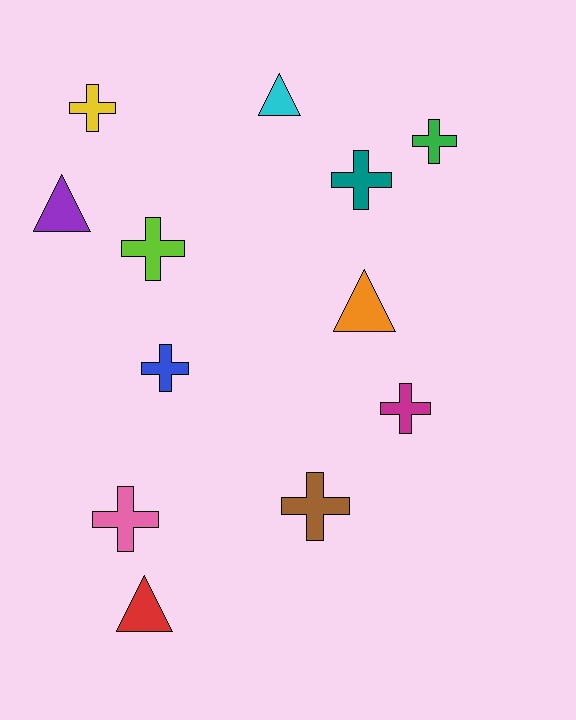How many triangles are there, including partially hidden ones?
There are 4 triangles.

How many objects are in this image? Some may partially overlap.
There are 12 objects.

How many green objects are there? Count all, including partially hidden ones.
There is 1 green object.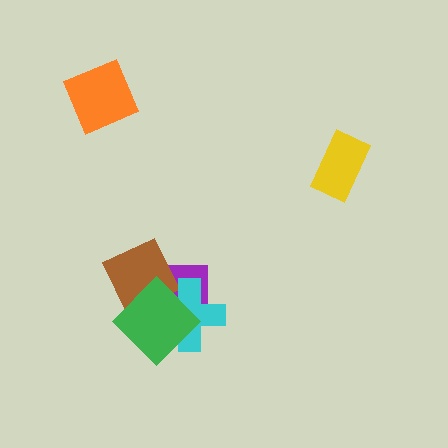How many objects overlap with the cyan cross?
2 objects overlap with the cyan cross.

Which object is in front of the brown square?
The green diamond is in front of the brown square.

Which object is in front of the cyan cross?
The green diamond is in front of the cyan cross.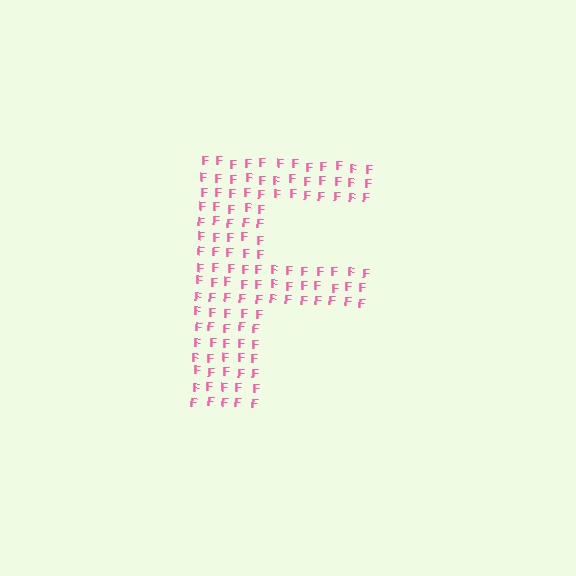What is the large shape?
The large shape is the letter F.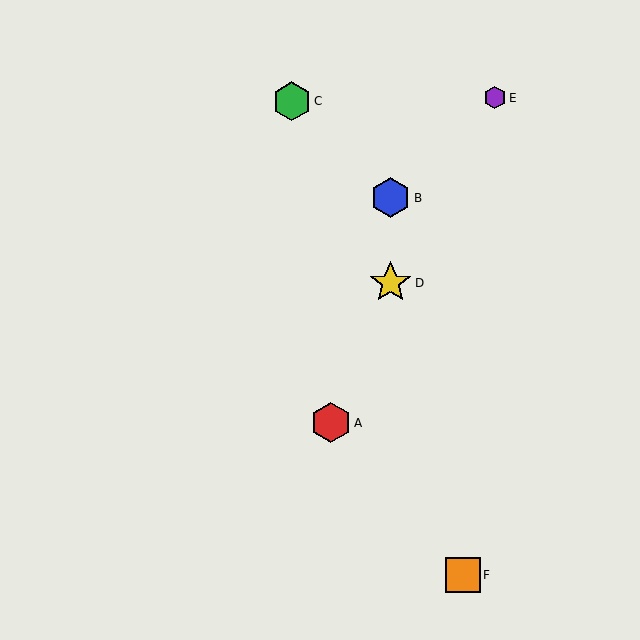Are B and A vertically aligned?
No, B is at x≈391 and A is at x≈331.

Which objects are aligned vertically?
Objects B, D are aligned vertically.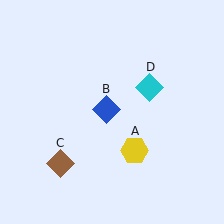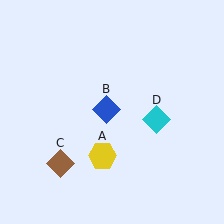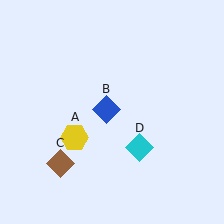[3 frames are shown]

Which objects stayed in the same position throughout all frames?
Blue diamond (object B) and brown diamond (object C) remained stationary.